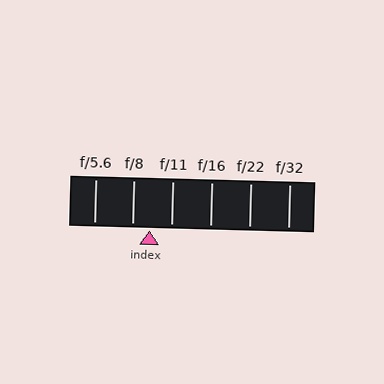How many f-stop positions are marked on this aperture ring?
There are 6 f-stop positions marked.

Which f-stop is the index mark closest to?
The index mark is closest to f/8.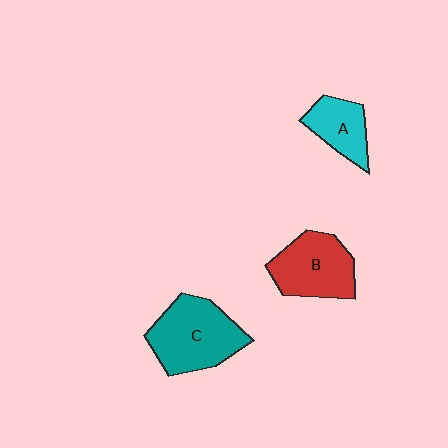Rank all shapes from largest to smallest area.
From largest to smallest: C (teal), B (red), A (cyan).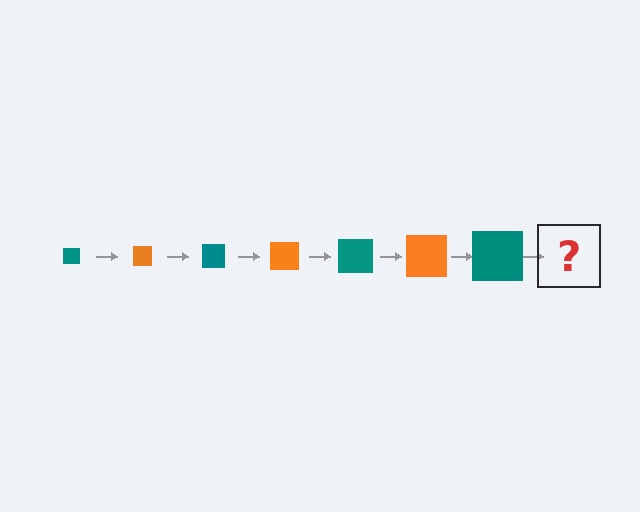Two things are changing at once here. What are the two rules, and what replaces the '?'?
The two rules are that the square grows larger each step and the color cycles through teal and orange. The '?' should be an orange square, larger than the previous one.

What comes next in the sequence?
The next element should be an orange square, larger than the previous one.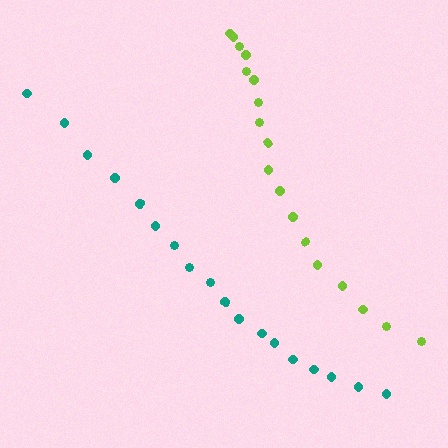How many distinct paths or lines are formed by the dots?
There are 2 distinct paths.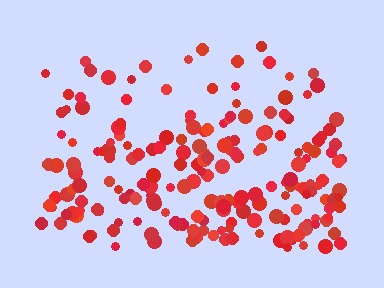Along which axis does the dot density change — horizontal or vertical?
Vertical.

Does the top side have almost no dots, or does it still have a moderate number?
Still a moderate number, just noticeably fewer than the bottom.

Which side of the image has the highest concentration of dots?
The bottom.